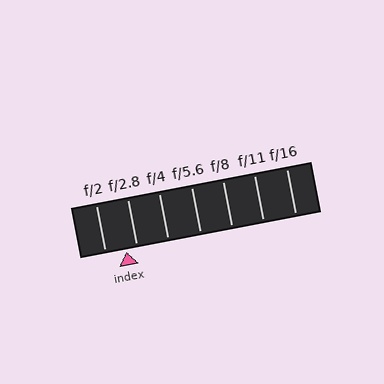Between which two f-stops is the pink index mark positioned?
The index mark is between f/2 and f/2.8.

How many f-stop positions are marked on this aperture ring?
There are 7 f-stop positions marked.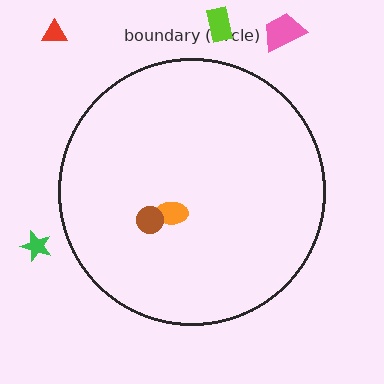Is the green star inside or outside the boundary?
Outside.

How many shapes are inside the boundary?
2 inside, 4 outside.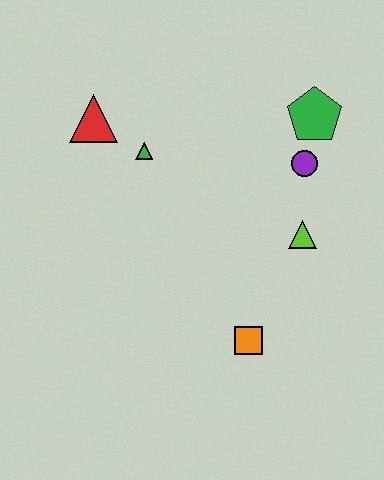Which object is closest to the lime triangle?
The purple circle is closest to the lime triangle.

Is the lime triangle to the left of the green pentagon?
Yes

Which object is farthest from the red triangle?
The orange square is farthest from the red triangle.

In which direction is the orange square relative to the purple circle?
The orange square is below the purple circle.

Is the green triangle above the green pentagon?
No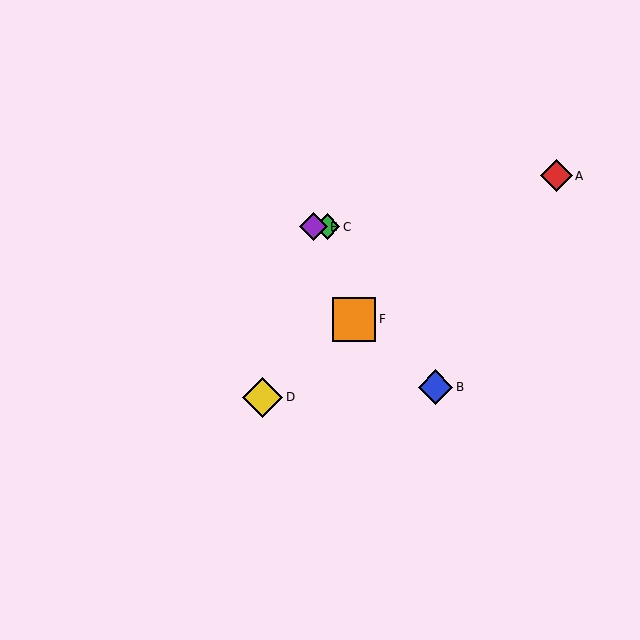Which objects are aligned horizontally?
Objects C, E are aligned horizontally.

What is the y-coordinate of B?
Object B is at y≈387.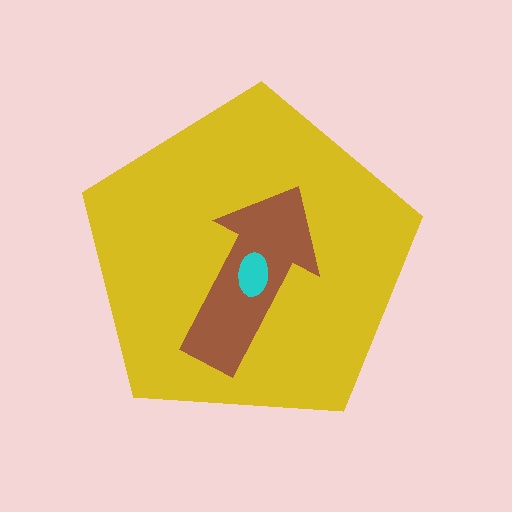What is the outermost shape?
The yellow pentagon.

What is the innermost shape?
The cyan ellipse.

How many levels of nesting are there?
3.